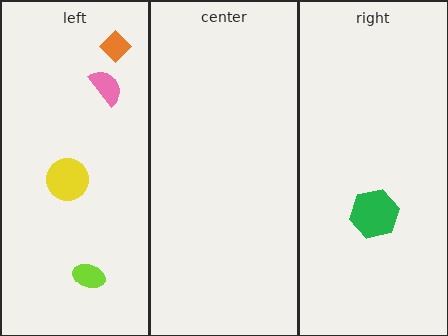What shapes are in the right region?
The green hexagon.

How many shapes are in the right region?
1.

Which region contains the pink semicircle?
The left region.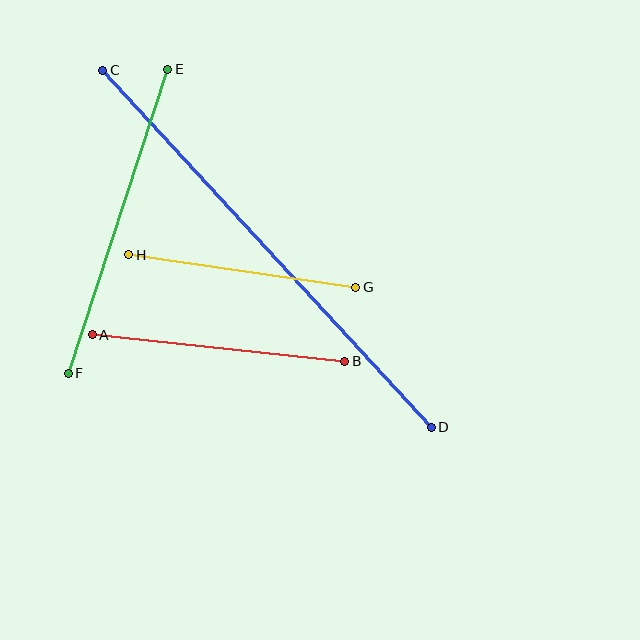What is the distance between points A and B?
The distance is approximately 254 pixels.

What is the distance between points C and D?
The distance is approximately 485 pixels.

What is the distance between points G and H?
The distance is approximately 229 pixels.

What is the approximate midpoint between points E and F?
The midpoint is at approximately (118, 221) pixels.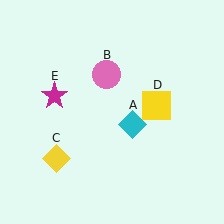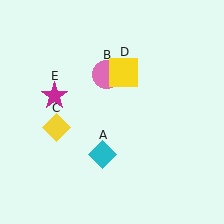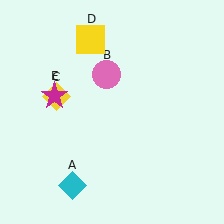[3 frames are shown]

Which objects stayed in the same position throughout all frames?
Pink circle (object B) and magenta star (object E) remained stationary.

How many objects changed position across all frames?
3 objects changed position: cyan diamond (object A), yellow diamond (object C), yellow square (object D).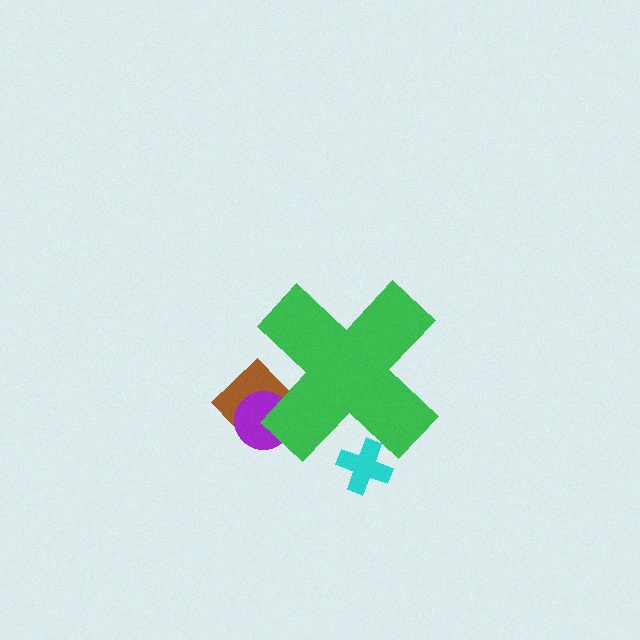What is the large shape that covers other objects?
A green cross.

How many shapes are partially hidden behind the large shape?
3 shapes are partially hidden.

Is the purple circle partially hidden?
Yes, the purple circle is partially hidden behind the green cross.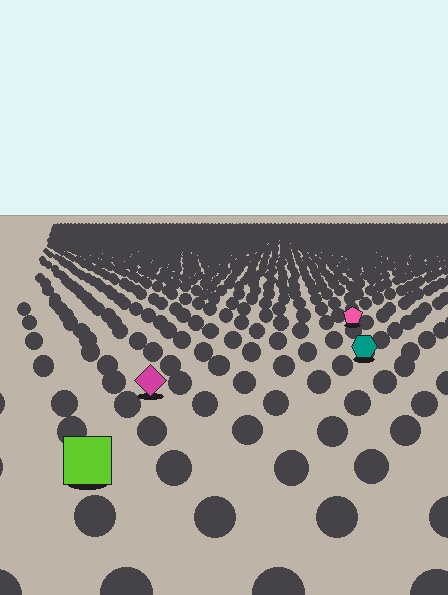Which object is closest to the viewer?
The lime square is closest. The texture marks near it are larger and more spread out.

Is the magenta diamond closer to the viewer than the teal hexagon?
Yes. The magenta diamond is closer — you can tell from the texture gradient: the ground texture is coarser near it.